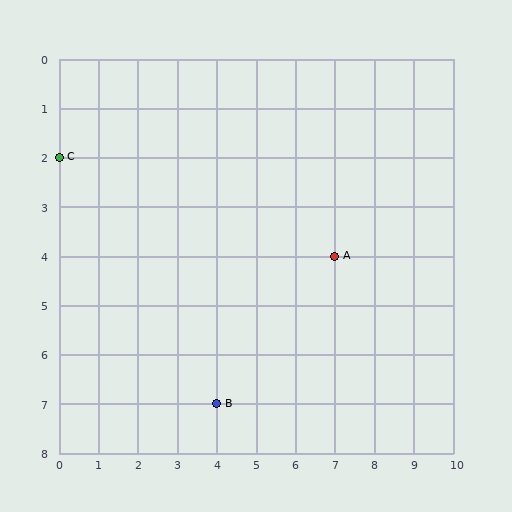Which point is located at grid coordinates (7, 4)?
Point A is at (7, 4).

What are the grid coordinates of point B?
Point B is at grid coordinates (4, 7).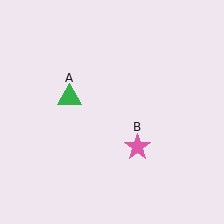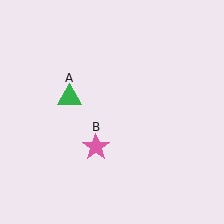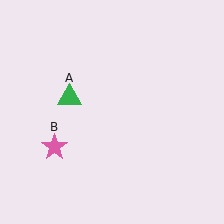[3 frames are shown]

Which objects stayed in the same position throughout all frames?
Green triangle (object A) remained stationary.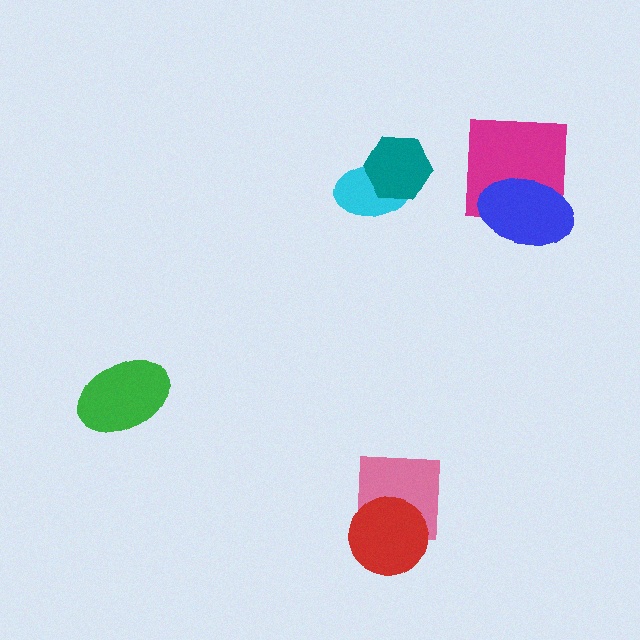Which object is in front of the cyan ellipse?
The teal hexagon is in front of the cyan ellipse.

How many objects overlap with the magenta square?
1 object overlaps with the magenta square.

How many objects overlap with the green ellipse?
0 objects overlap with the green ellipse.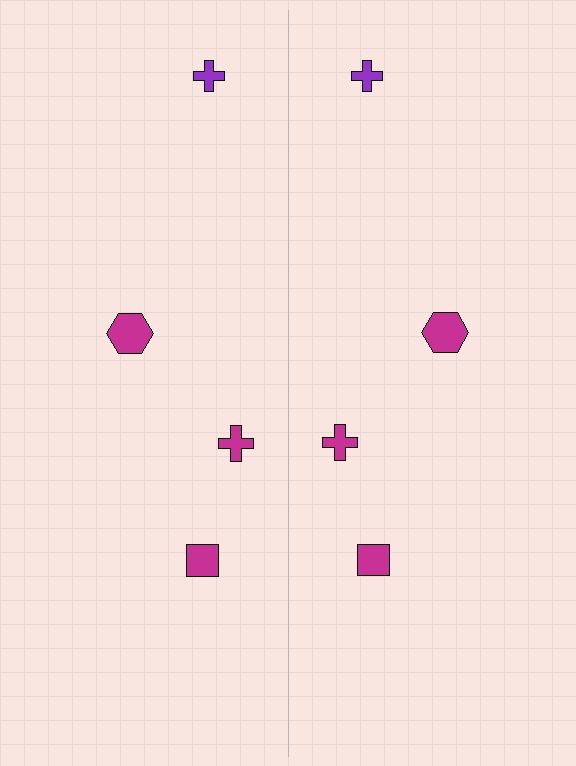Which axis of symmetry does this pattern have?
The pattern has a vertical axis of symmetry running through the center of the image.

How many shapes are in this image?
There are 8 shapes in this image.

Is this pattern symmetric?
Yes, this pattern has bilateral (reflection) symmetry.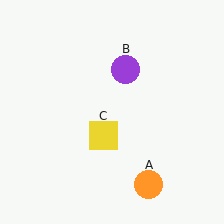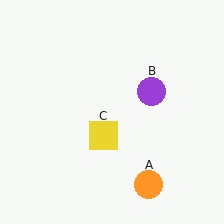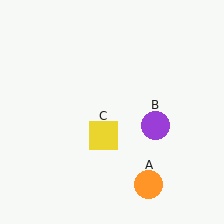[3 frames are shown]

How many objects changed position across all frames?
1 object changed position: purple circle (object B).